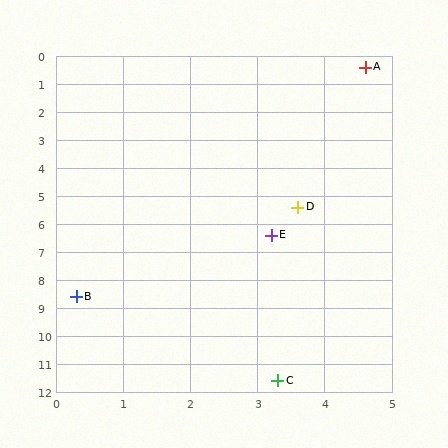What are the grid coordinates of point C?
Point C is at approximately (3.3, 11.6).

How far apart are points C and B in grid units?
Points C and B are about 4.2 grid units apart.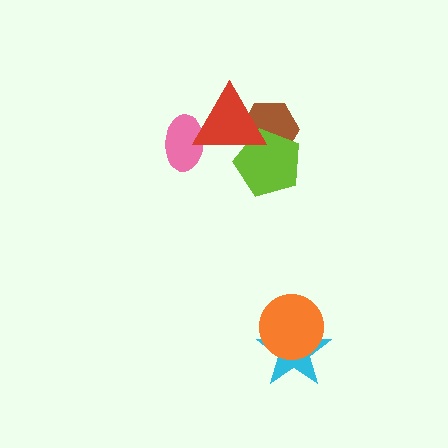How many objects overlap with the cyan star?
1 object overlaps with the cyan star.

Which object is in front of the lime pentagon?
The red triangle is in front of the lime pentagon.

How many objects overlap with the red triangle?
3 objects overlap with the red triangle.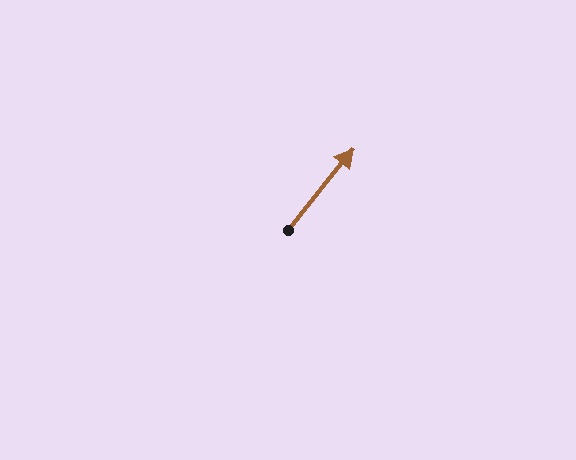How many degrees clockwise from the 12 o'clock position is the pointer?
Approximately 39 degrees.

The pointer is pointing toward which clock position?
Roughly 1 o'clock.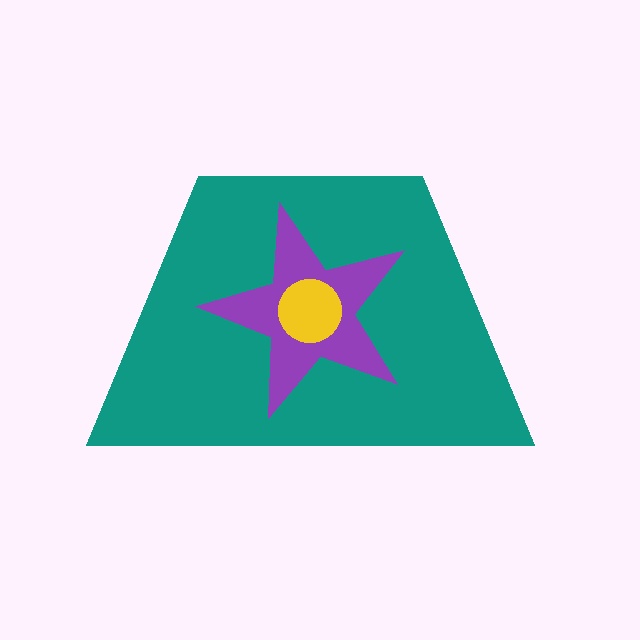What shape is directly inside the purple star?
The yellow circle.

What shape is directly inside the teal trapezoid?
The purple star.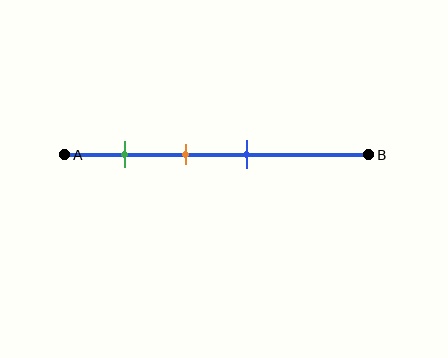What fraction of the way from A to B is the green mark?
The green mark is approximately 20% (0.2) of the way from A to B.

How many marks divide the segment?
There are 3 marks dividing the segment.